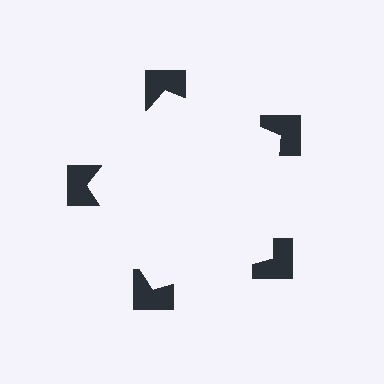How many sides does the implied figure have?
5 sides.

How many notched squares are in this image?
There are 5 — one at each vertex of the illusory pentagon.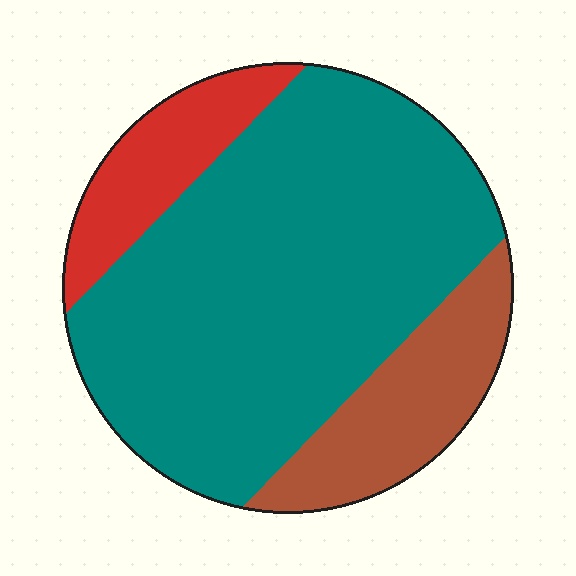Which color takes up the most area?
Teal, at roughly 70%.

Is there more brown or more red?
Brown.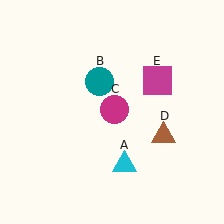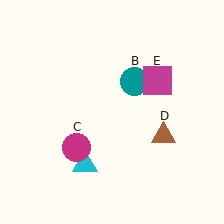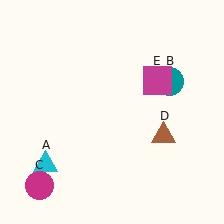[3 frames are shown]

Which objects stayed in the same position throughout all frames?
Brown triangle (object D) and magenta square (object E) remained stationary.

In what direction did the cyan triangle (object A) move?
The cyan triangle (object A) moved left.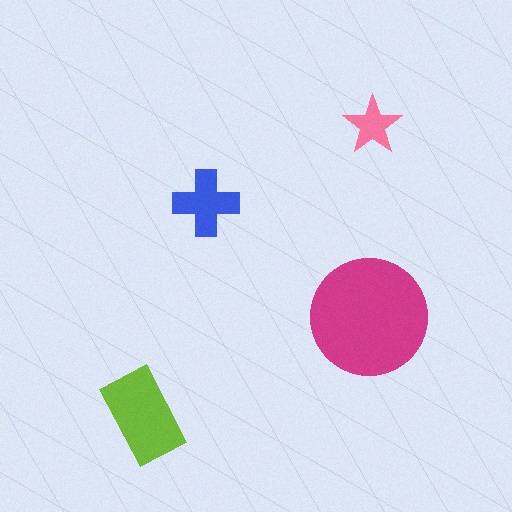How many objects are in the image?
There are 4 objects in the image.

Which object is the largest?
The magenta circle.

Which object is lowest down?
The lime rectangle is bottommost.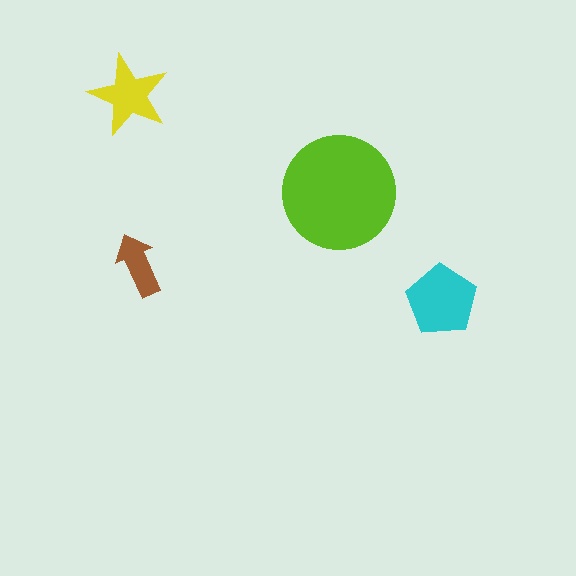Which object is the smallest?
The brown arrow.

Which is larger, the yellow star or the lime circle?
The lime circle.